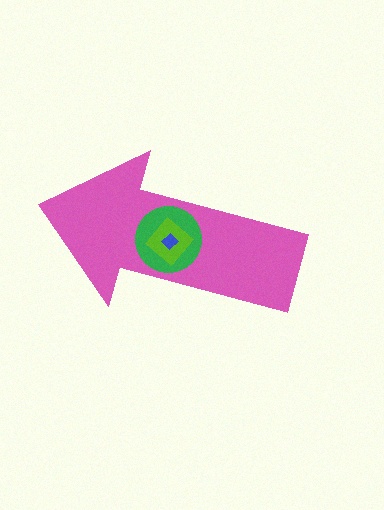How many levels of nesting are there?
4.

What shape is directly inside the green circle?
The lime diamond.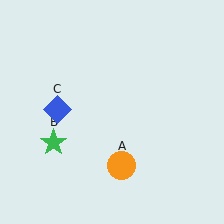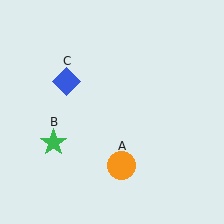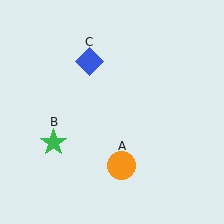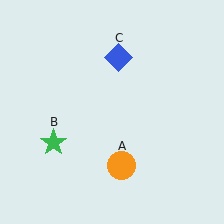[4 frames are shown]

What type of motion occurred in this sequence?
The blue diamond (object C) rotated clockwise around the center of the scene.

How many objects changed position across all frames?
1 object changed position: blue diamond (object C).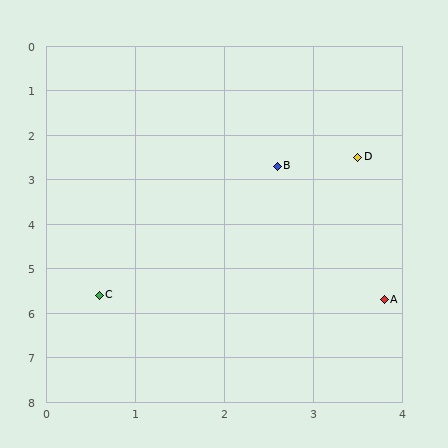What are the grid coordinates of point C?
Point C is at approximately (0.6, 5.6).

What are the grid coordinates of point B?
Point B is at approximately (2.6, 2.7).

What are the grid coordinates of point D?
Point D is at approximately (3.5, 2.5).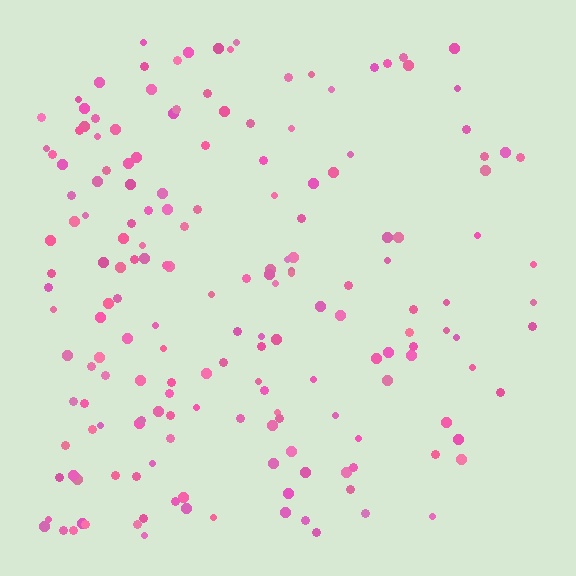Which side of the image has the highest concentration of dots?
The left.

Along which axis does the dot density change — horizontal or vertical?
Horizontal.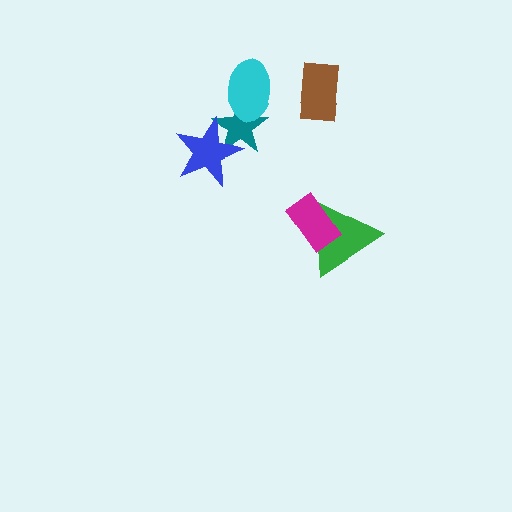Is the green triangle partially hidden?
Yes, it is partially covered by another shape.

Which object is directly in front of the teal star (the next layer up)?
The blue star is directly in front of the teal star.